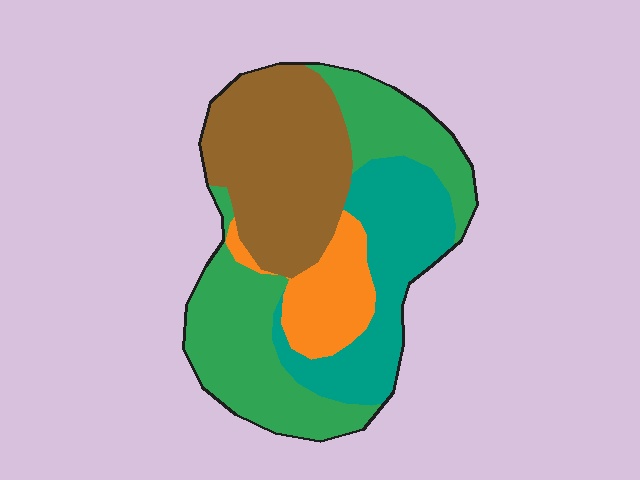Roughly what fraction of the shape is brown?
Brown takes up about one third (1/3) of the shape.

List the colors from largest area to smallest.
From largest to smallest: green, brown, teal, orange.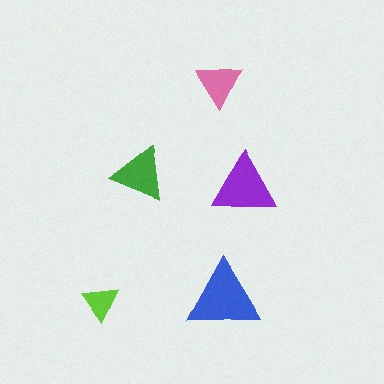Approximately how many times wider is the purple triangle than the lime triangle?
About 2 times wider.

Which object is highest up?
The pink triangle is topmost.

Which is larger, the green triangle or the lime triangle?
The green one.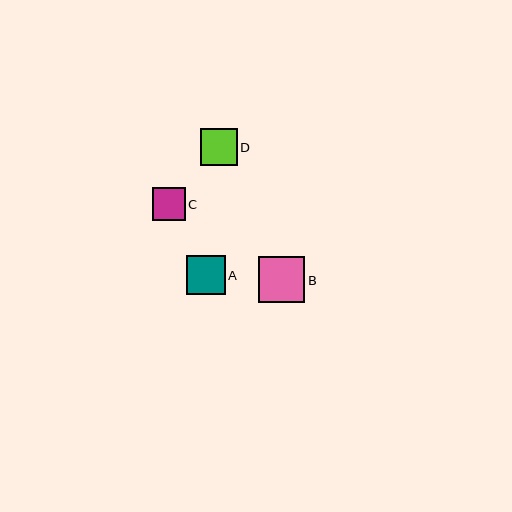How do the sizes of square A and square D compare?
Square A and square D are approximately the same size.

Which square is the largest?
Square B is the largest with a size of approximately 46 pixels.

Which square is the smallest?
Square C is the smallest with a size of approximately 33 pixels.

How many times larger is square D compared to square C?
Square D is approximately 1.1 times the size of square C.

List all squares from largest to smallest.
From largest to smallest: B, A, D, C.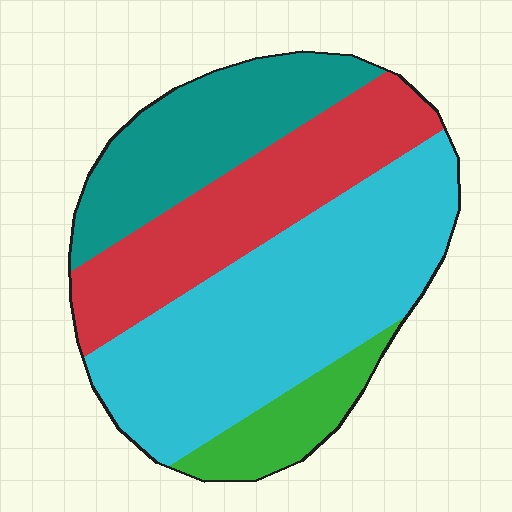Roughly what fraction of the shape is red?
Red covers 26% of the shape.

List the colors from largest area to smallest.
From largest to smallest: cyan, red, teal, green.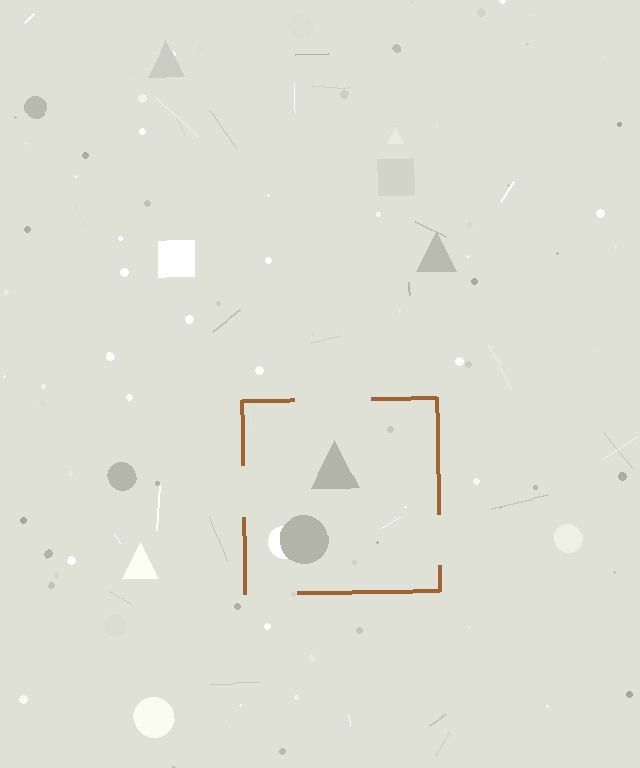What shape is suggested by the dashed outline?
The dashed outline suggests a square.